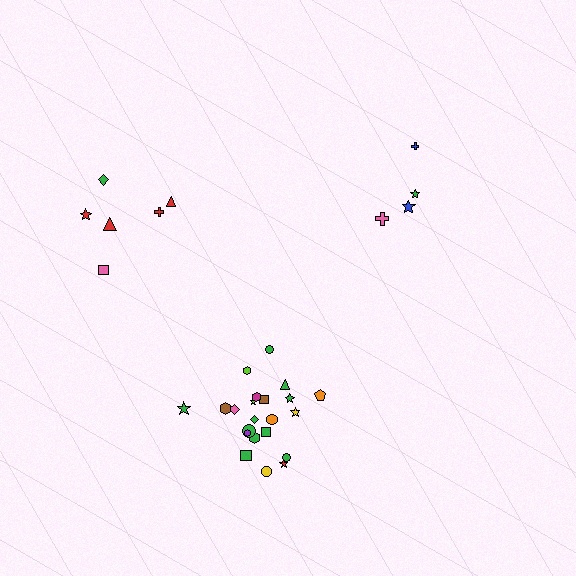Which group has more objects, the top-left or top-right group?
The top-left group.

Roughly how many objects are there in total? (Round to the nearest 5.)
Roughly 30 objects in total.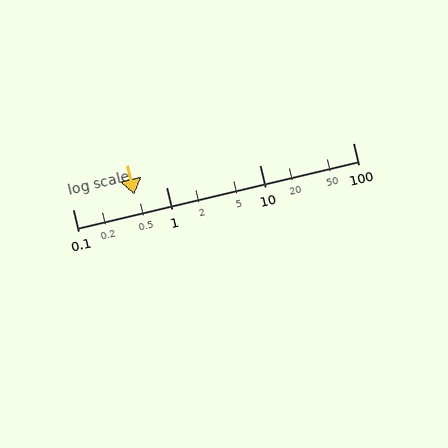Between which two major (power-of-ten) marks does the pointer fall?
The pointer is between 0.1 and 1.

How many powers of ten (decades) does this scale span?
The scale spans 3 decades, from 0.1 to 100.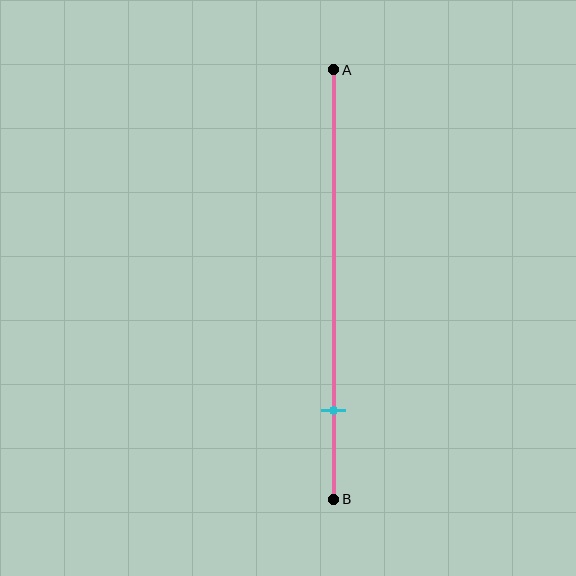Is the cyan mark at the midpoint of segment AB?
No, the mark is at about 80% from A, not at the 50% midpoint.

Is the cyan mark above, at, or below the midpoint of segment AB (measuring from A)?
The cyan mark is below the midpoint of segment AB.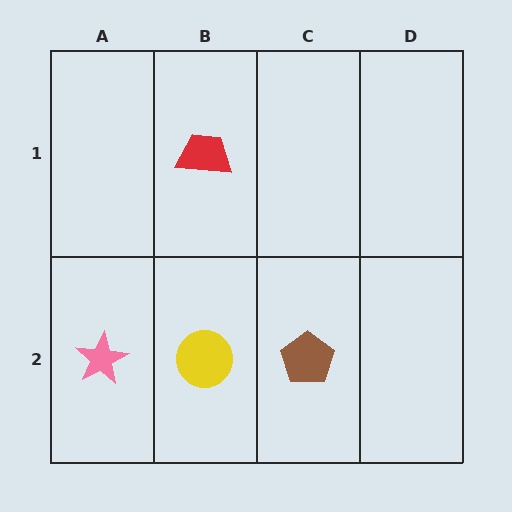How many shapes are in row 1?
1 shape.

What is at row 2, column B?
A yellow circle.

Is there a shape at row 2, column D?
No, that cell is empty.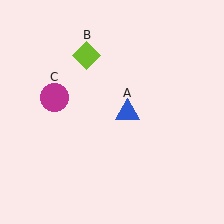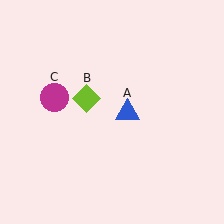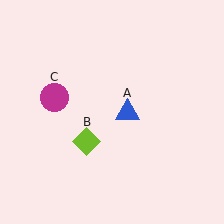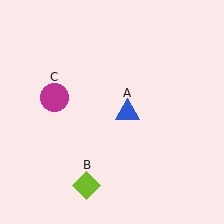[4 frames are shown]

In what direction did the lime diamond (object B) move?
The lime diamond (object B) moved down.